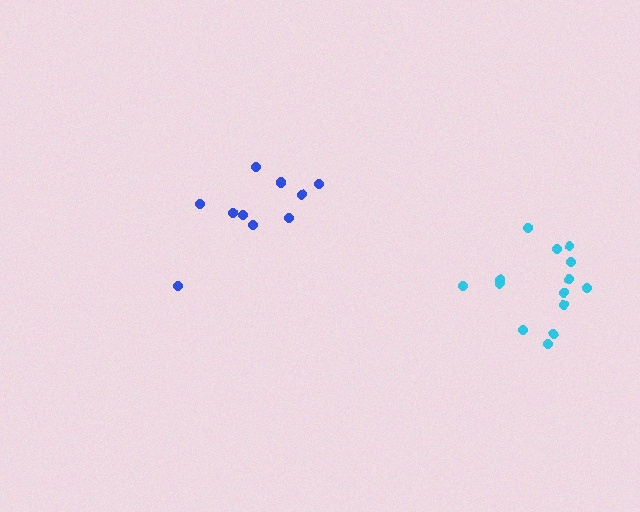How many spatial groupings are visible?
There are 2 spatial groupings.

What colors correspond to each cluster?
The clusters are colored: blue, cyan.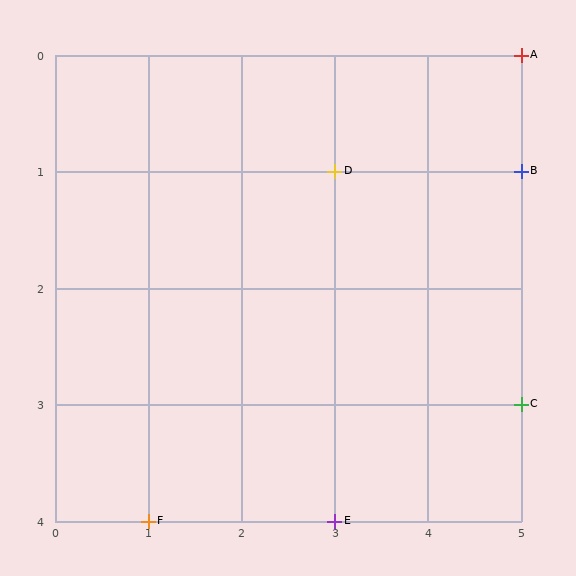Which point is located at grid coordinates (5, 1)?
Point B is at (5, 1).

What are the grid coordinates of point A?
Point A is at grid coordinates (5, 0).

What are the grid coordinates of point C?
Point C is at grid coordinates (5, 3).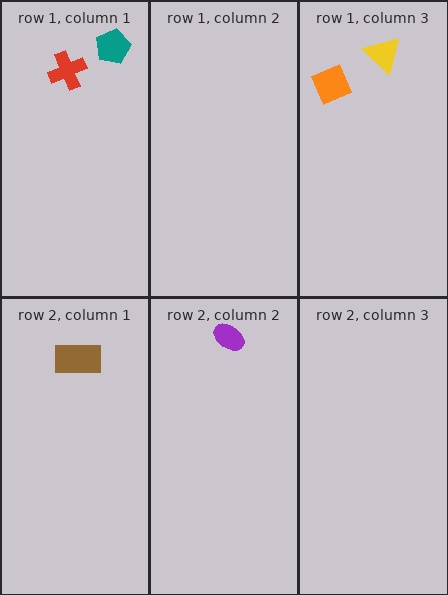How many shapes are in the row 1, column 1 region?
2.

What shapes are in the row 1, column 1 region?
The teal pentagon, the red cross.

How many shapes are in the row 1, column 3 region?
2.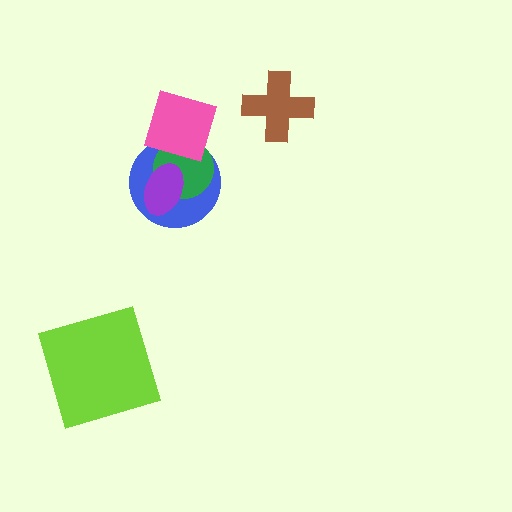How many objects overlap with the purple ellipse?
2 objects overlap with the purple ellipse.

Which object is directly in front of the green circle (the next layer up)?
The pink diamond is directly in front of the green circle.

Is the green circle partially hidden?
Yes, it is partially covered by another shape.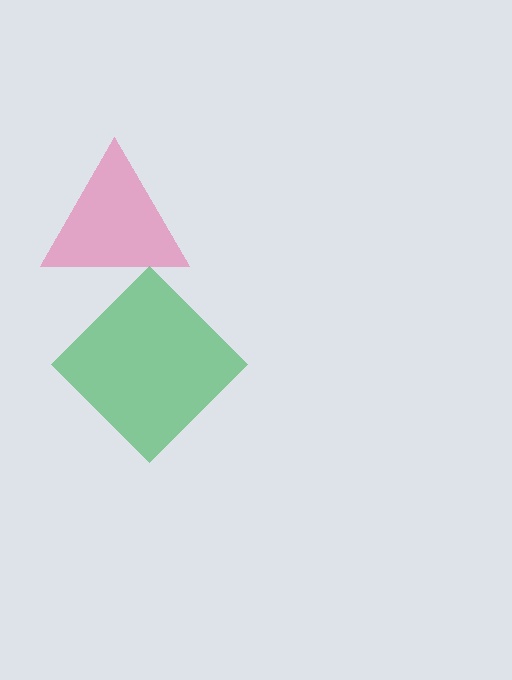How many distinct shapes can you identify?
There are 2 distinct shapes: a green diamond, a pink triangle.